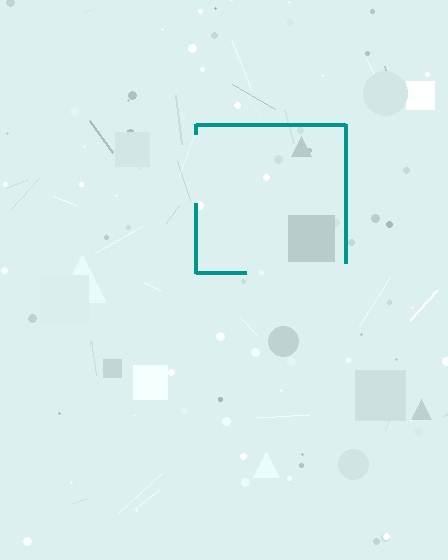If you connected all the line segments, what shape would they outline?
They would outline a square.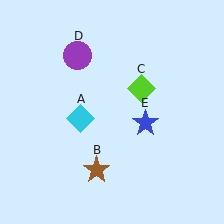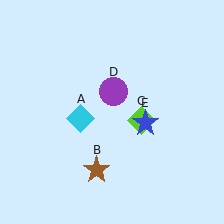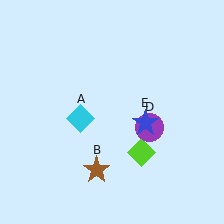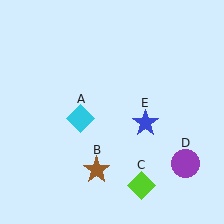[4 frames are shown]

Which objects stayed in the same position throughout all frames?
Cyan diamond (object A) and brown star (object B) and blue star (object E) remained stationary.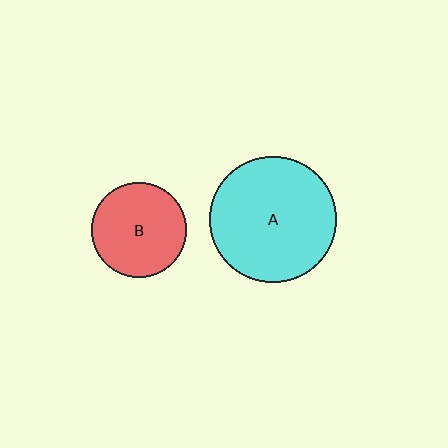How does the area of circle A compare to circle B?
Approximately 1.8 times.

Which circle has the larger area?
Circle A (cyan).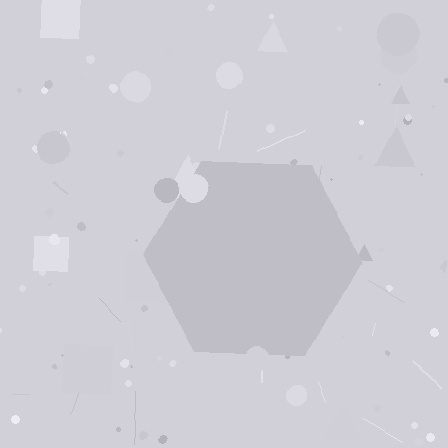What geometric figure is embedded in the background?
A hexagon is embedded in the background.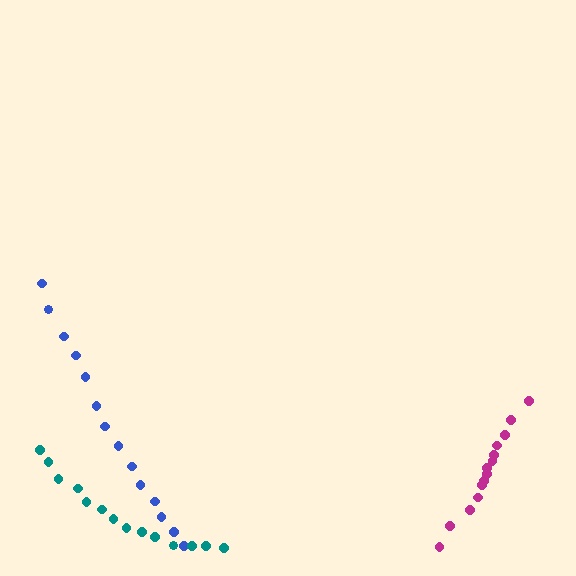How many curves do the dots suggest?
There are 3 distinct paths.